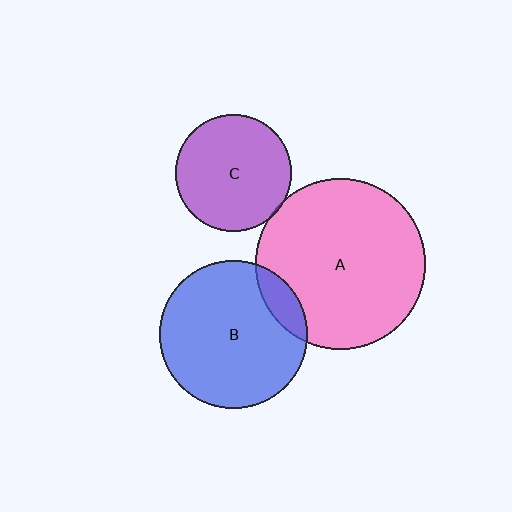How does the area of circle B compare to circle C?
Approximately 1.6 times.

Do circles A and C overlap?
Yes.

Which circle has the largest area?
Circle A (pink).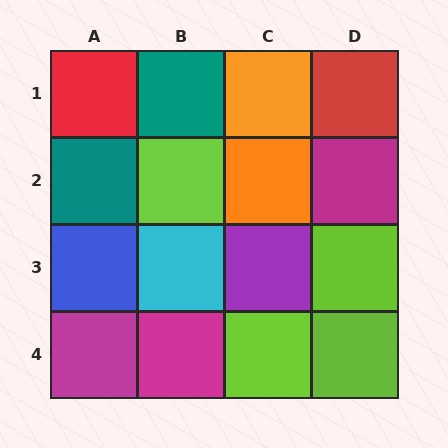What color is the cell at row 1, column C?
Orange.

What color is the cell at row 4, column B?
Magenta.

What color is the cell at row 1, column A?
Red.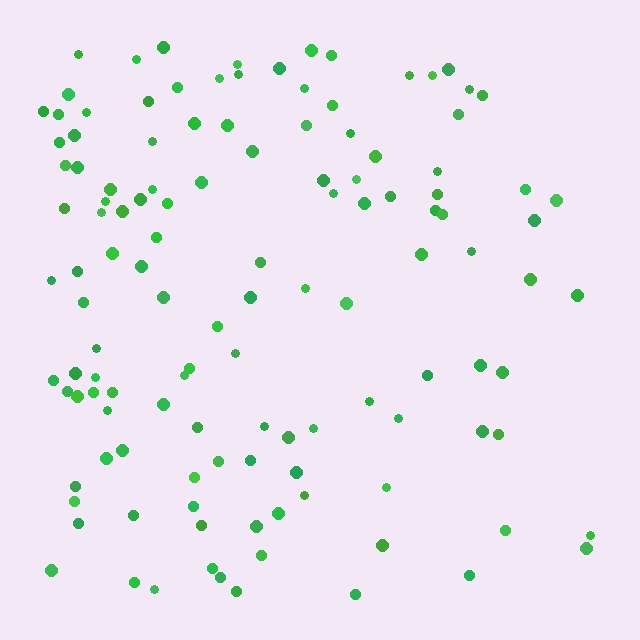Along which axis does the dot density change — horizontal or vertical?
Horizontal.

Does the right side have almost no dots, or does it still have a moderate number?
Still a moderate number, just noticeably fewer than the left.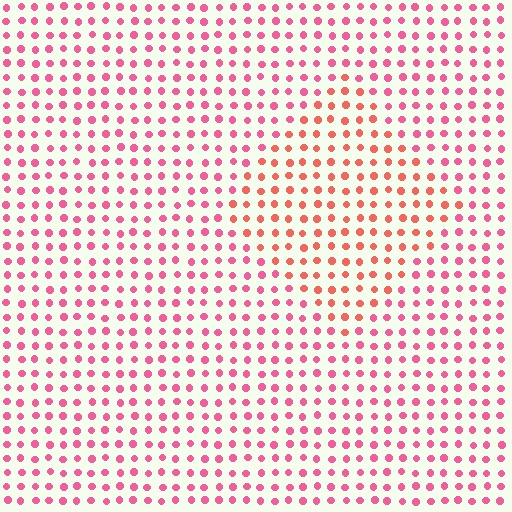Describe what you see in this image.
The image is filled with small pink elements in a uniform arrangement. A diamond-shaped region is visible where the elements are tinted to a slightly different hue, forming a subtle color boundary.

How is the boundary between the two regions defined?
The boundary is defined purely by a slight shift in hue (about 28 degrees). Spacing, size, and orientation are identical on both sides.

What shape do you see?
I see a diamond.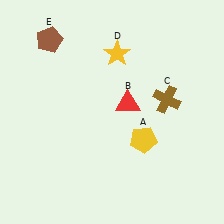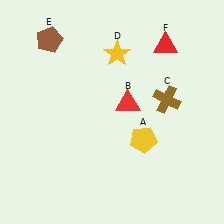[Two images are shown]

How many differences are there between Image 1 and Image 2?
There is 1 difference between the two images.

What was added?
A red triangle (F) was added in Image 2.